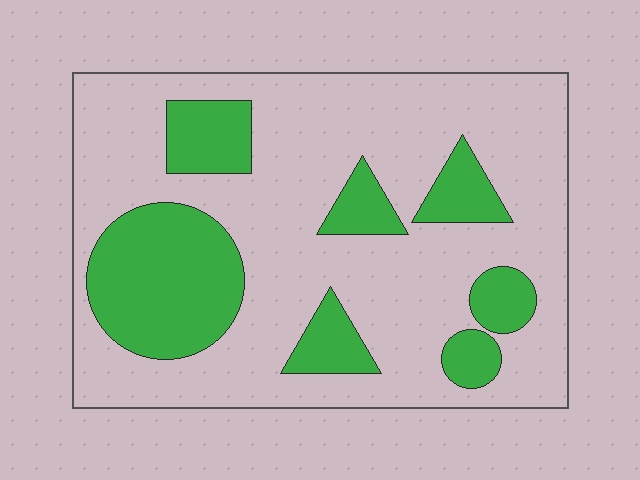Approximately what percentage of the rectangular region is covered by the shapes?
Approximately 25%.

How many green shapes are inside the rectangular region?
7.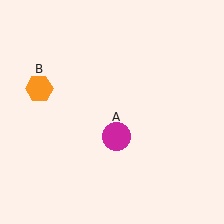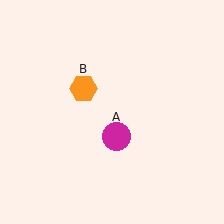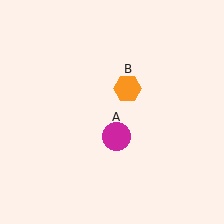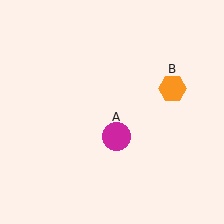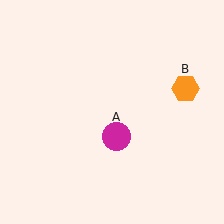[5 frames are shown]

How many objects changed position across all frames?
1 object changed position: orange hexagon (object B).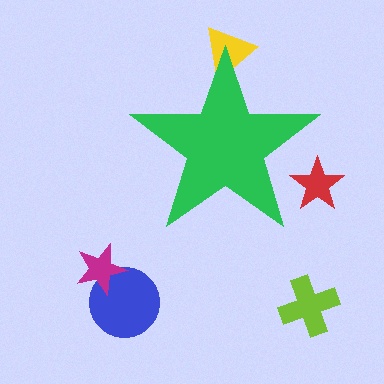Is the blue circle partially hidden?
No, the blue circle is fully visible.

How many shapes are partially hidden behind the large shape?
2 shapes are partially hidden.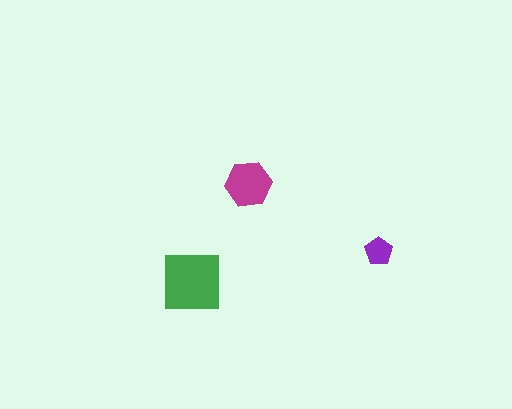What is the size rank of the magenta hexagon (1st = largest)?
2nd.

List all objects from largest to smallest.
The green square, the magenta hexagon, the purple pentagon.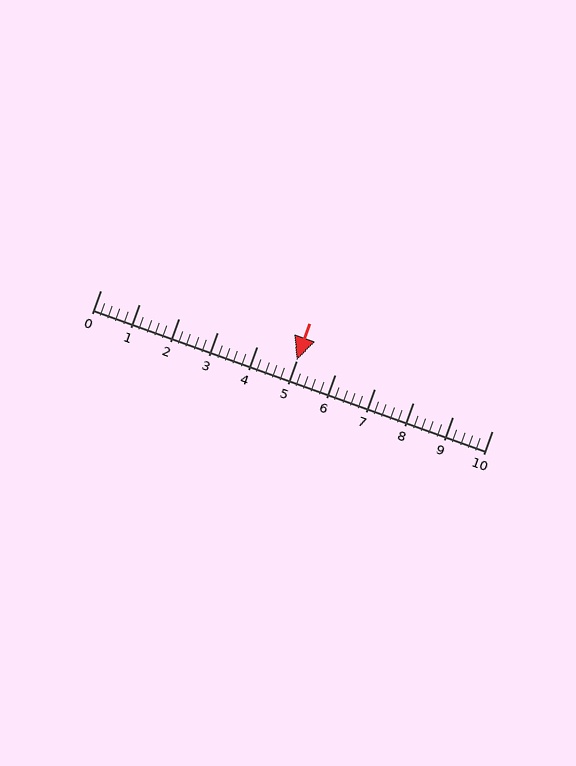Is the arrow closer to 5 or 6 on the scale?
The arrow is closer to 5.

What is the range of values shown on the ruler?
The ruler shows values from 0 to 10.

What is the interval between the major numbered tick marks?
The major tick marks are spaced 1 units apart.